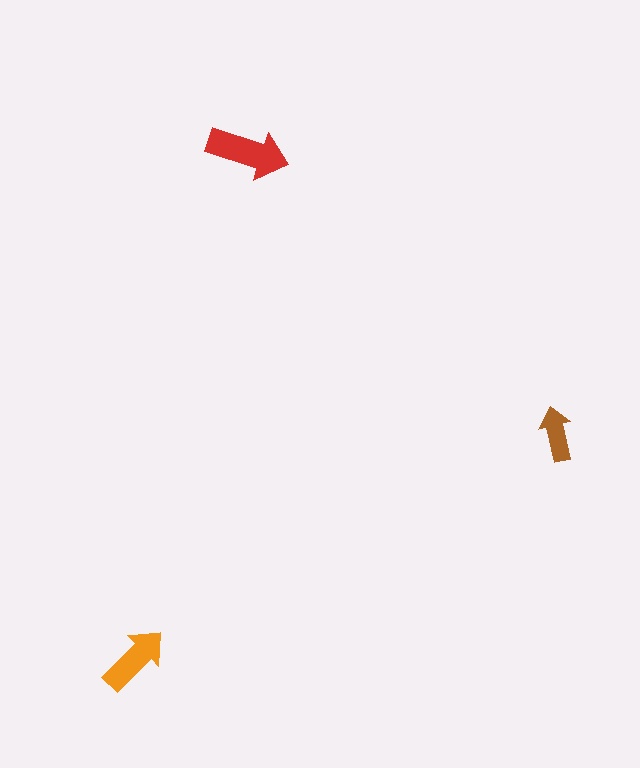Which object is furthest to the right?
The brown arrow is rightmost.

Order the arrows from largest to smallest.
the red one, the orange one, the brown one.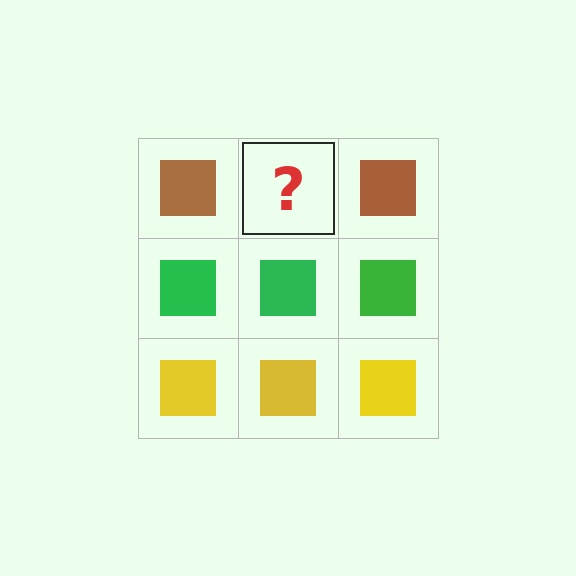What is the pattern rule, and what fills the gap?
The rule is that each row has a consistent color. The gap should be filled with a brown square.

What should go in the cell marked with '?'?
The missing cell should contain a brown square.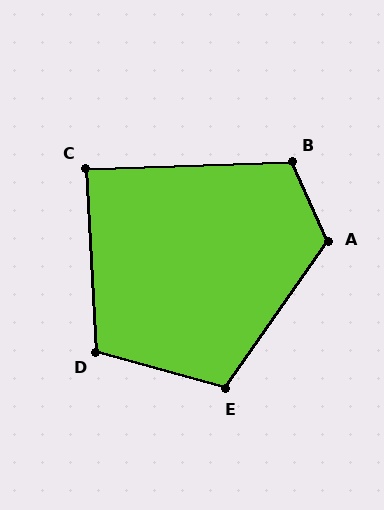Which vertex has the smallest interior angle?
C, at approximately 89 degrees.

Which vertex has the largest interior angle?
A, at approximately 121 degrees.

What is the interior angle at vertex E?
Approximately 110 degrees (obtuse).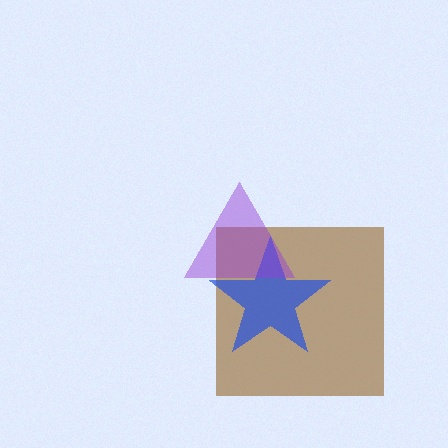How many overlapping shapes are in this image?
There are 3 overlapping shapes in the image.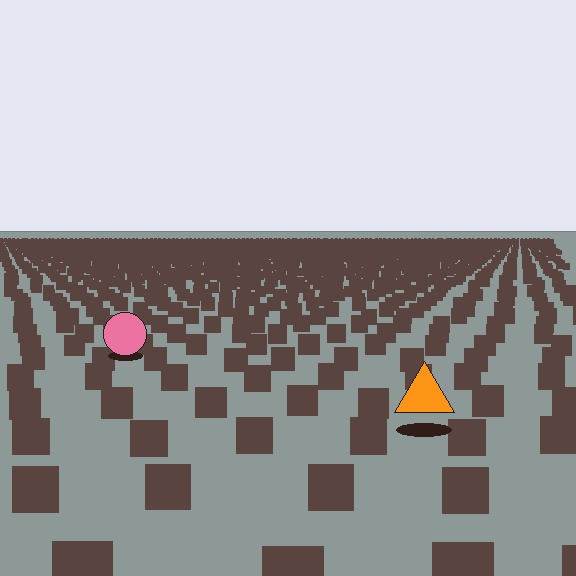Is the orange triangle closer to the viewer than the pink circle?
Yes. The orange triangle is closer — you can tell from the texture gradient: the ground texture is coarser near it.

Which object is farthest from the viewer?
The pink circle is farthest from the viewer. It appears smaller and the ground texture around it is denser.